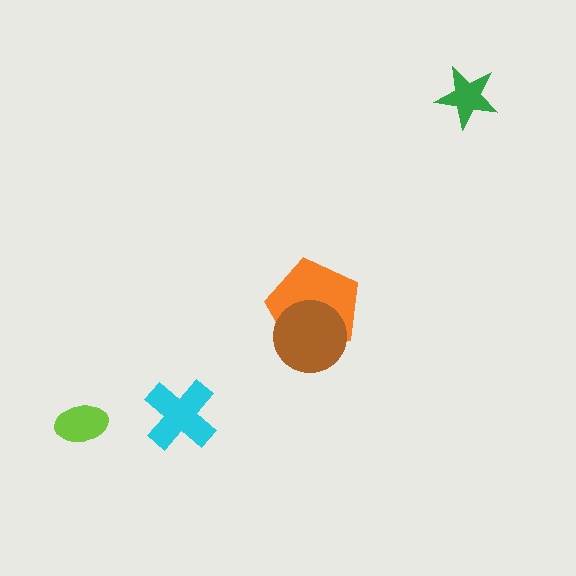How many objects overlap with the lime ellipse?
0 objects overlap with the lime ellipse.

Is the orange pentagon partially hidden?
Yes, it is partially covered by another shape.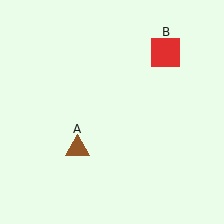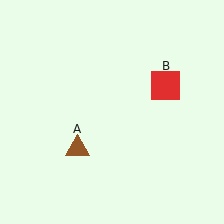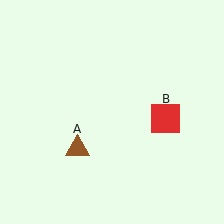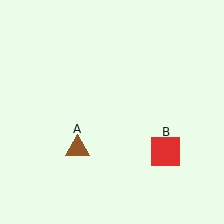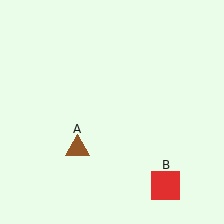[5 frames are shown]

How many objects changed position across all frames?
1 object changed position: red square (object B).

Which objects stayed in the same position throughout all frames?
Brown triangle (object A) remained stationary.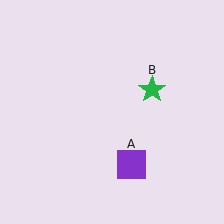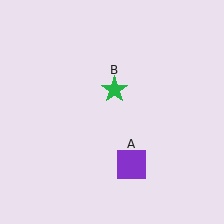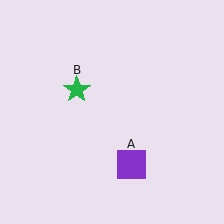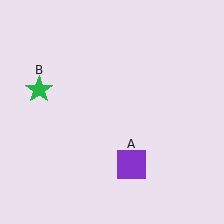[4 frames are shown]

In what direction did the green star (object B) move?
The green star (object B) moved left.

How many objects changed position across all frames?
1 object changed position: green star (object B).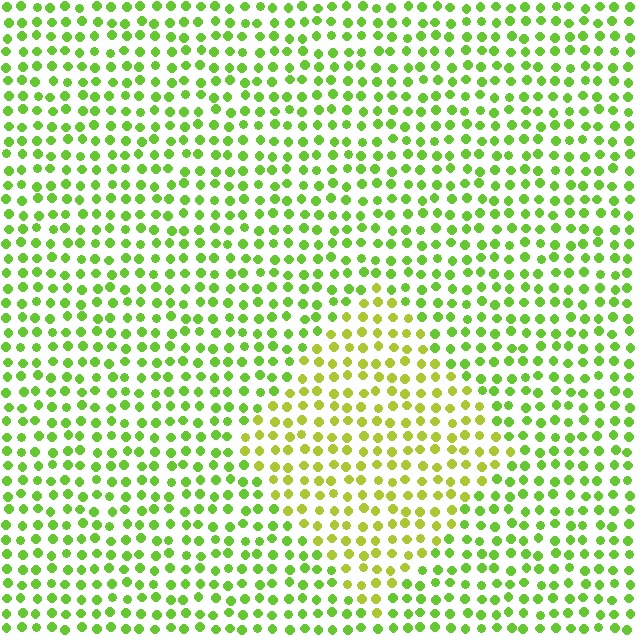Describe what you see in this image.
The image is filled with small lime elements in a uniform arrangement. A diamond-shaped region is visible where the elements are tinted to a slightly different hue, forming a subtle color boundary.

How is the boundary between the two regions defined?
The boundary is defined purely by a slight shift in hue (about 28 degrees). Spacing, size, and orientation are identical on both sides.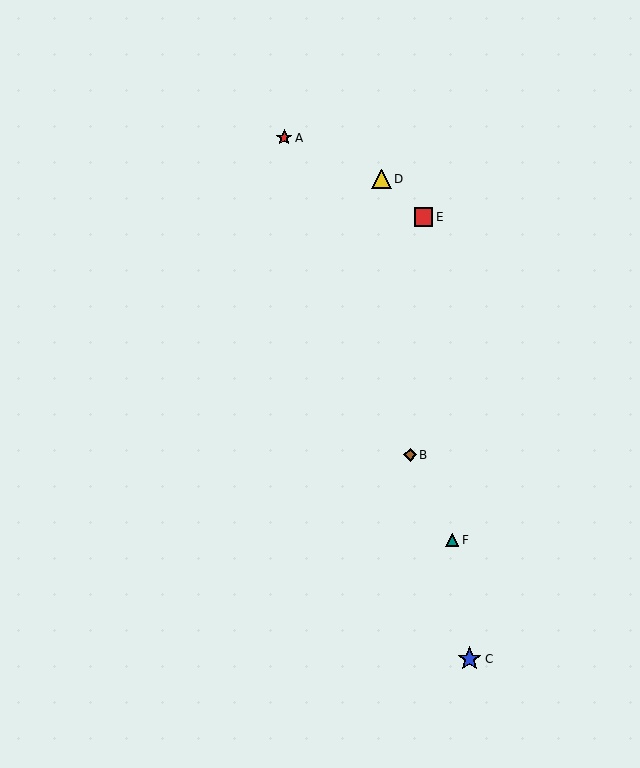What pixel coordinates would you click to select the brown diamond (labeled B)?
Click at (410, 455) to select the brown diamond B.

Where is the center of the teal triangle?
The center of the teal triangle is at (452, 540).